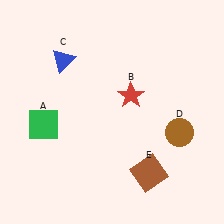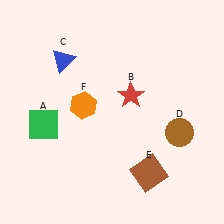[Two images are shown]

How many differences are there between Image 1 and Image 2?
There is 1 difference between the two images.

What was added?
An orange hexagon (F) was added in Image 2.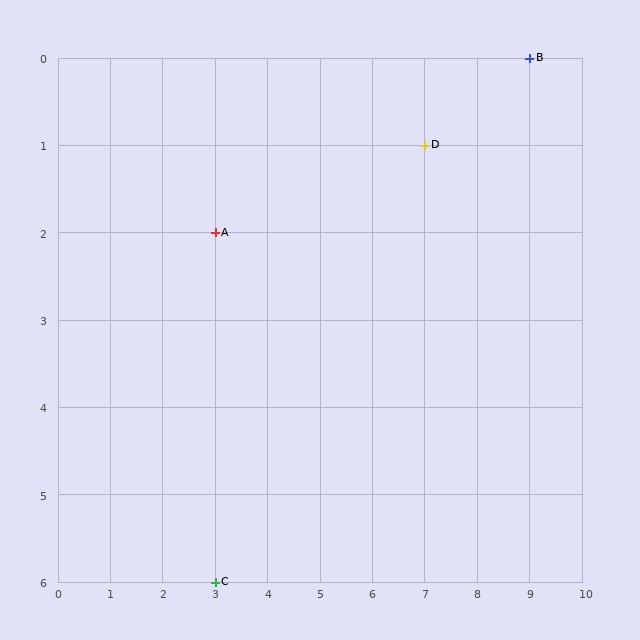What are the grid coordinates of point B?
Point B is at grid coordinates (9, 0).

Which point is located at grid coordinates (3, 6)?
Point C is at (3, 6).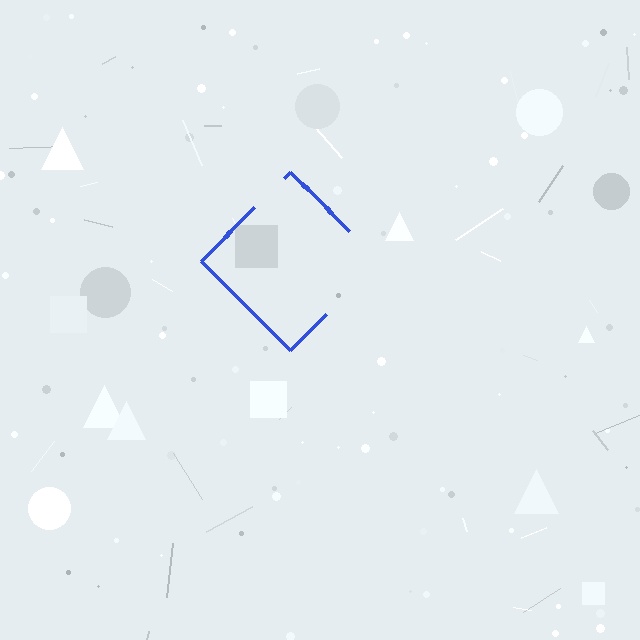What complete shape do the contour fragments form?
The contour fragments form a diamond.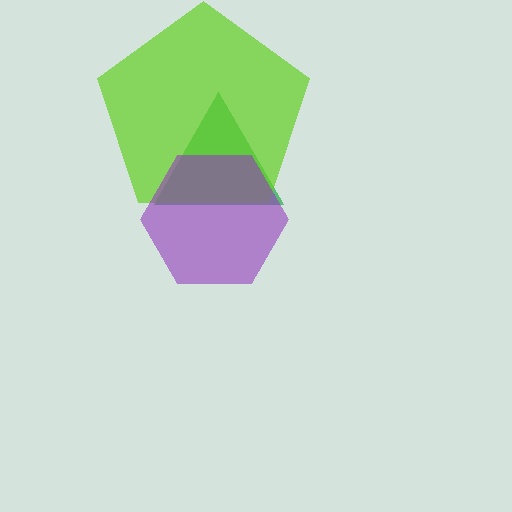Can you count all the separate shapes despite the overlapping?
Yes, there are 3 separate shapes.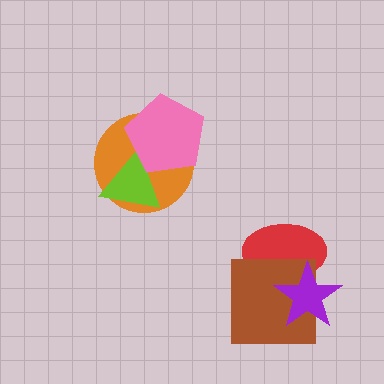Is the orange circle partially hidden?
Yes, it is partially covered by another shape.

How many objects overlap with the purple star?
2 objects overlap with the purple star.